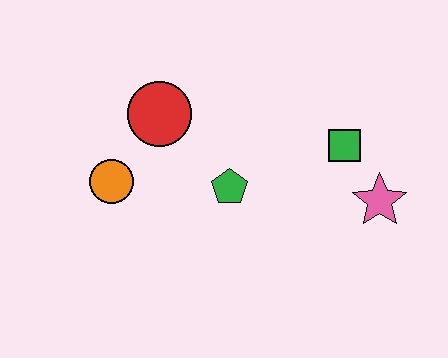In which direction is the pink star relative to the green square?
The pink star is below the green square.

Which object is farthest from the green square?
The orange circle is farthest from the green square.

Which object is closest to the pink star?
The green square is closest to the pink star.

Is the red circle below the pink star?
No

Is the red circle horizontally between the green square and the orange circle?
Yes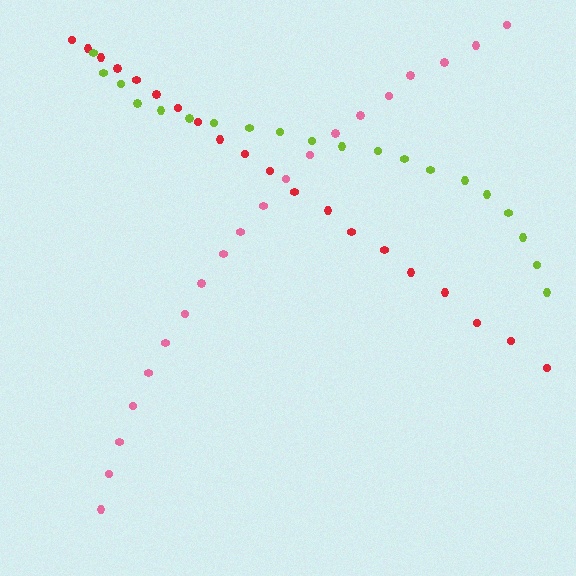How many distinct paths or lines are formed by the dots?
There are 3 distinct paths.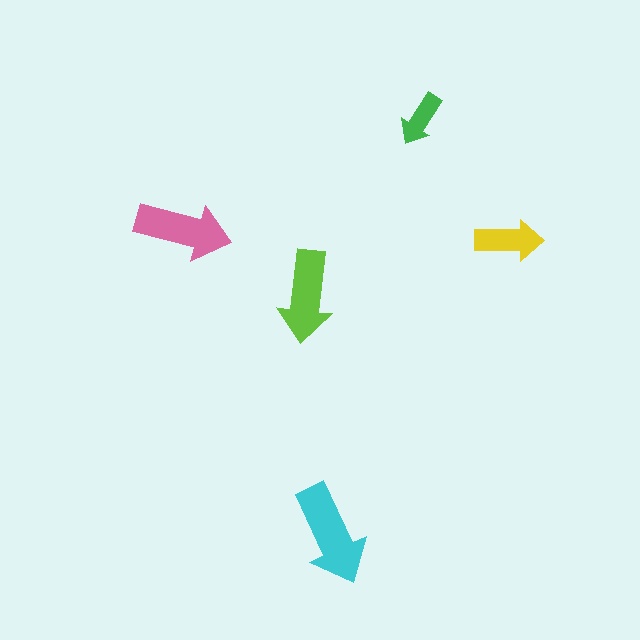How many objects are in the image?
There are 5 objects in the image.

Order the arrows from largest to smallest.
the cyan one, the pink one, the lime one, the yellow one, the green one.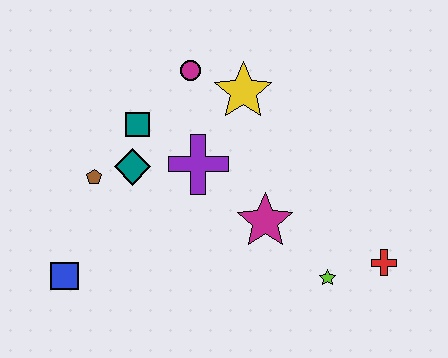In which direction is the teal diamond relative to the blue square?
The teal diamond is above the blue square.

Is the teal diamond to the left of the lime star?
Yes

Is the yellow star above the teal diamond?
Yes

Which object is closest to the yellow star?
The magenta circle is closest to the yellow star.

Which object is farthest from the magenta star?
The blue square is farthest from the magenta star.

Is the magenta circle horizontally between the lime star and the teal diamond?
Yes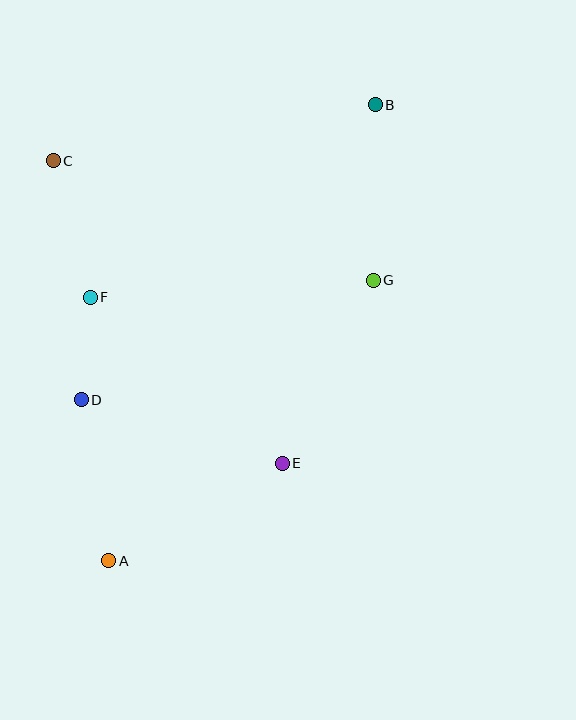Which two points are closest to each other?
Points D and F are closest to each other.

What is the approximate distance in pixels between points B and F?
The distance between B and F is approximately 344 pixels.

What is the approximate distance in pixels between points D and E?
The distance between D and E is approximately 211 pixels.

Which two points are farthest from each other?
Points A and B are farthest from each other.